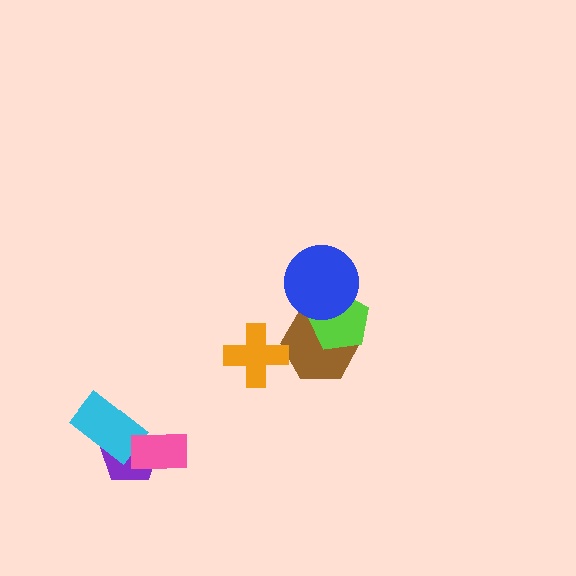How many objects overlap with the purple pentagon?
2 objects overlap with the purple pentagon.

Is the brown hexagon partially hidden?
Yes, it is partially covered by another shape.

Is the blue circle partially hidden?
No, no other shape covers it.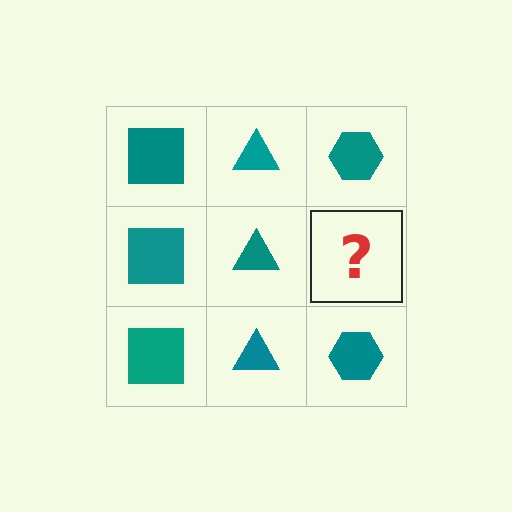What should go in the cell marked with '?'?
The missing cell should contain a teal hexagon.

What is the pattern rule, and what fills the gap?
The rule is that each column has a consistent shape. The gap should be filled with a teal hexagon.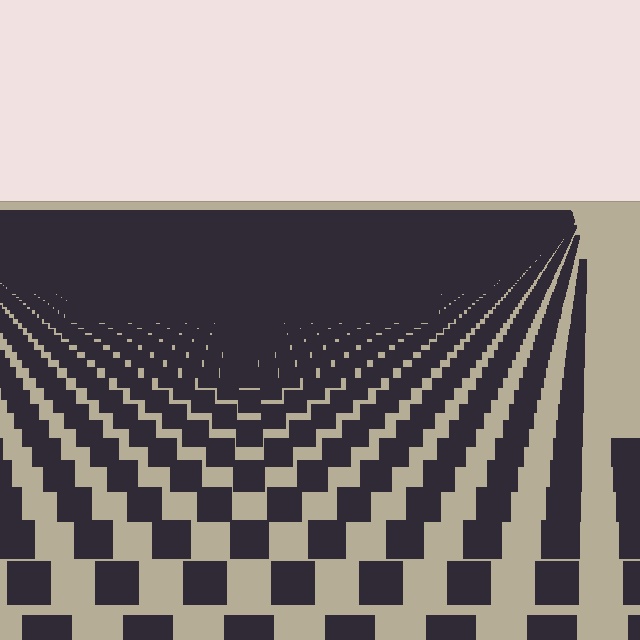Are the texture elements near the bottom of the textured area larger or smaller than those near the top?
Larger. Near the bottom, elements are closer to the viewer and appear at a bigger on-screen size.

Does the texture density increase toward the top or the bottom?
Density increases toward the top.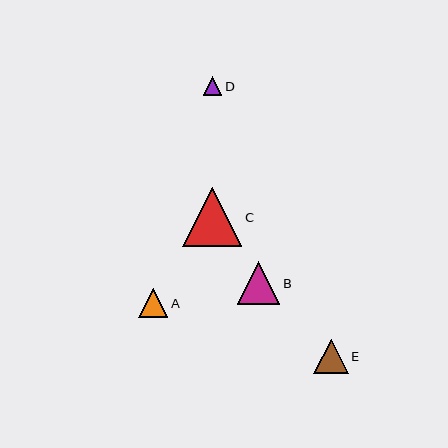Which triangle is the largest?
Triangle C is the largest with a size of approximately 59 pixels.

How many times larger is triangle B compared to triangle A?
Triangle B is approximately 1.5 times the size of triangle A.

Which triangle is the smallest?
Triangle D is the smallest with a size of approximately 19 pixels.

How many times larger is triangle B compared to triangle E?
Triangle B is approximately 1.3 times the size of triangle E.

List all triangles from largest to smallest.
From largest to smallest: C, B, E, A, D.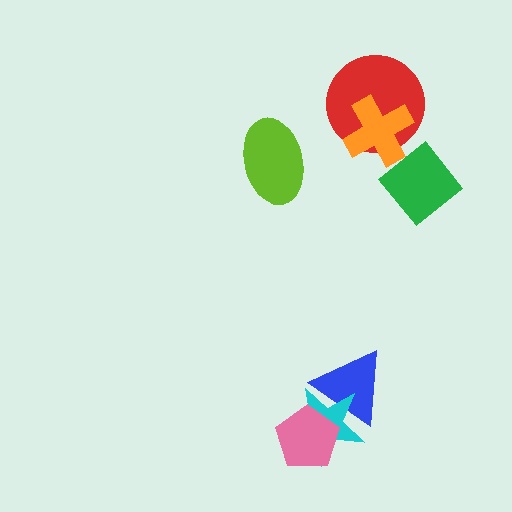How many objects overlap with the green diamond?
1 object overlaps with the green diamond.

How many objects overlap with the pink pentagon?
2 objects overlap with the pink pentagon.